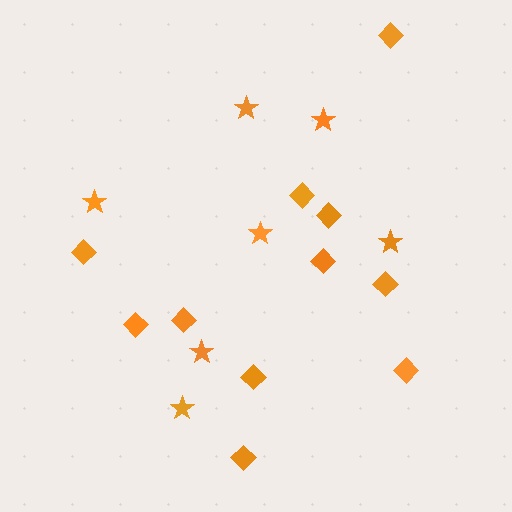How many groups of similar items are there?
There are 2 groups: one group of diamonds (11) and one group of stars (7).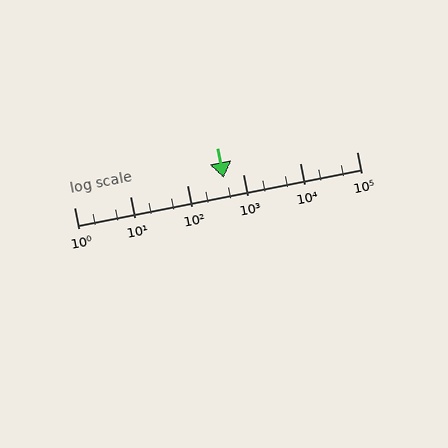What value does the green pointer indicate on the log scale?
The pointer indicates approximately 440.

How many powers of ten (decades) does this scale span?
The scale spans 5 decades, from 1 to 100000.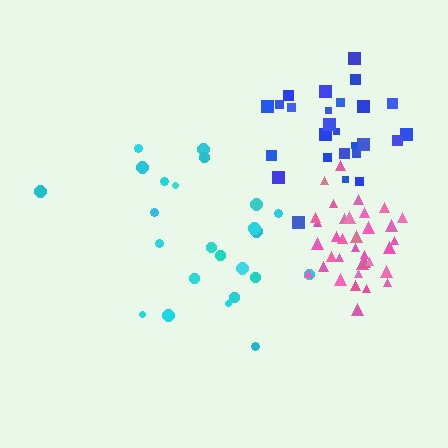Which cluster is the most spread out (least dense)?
Cyan.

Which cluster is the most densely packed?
Pink.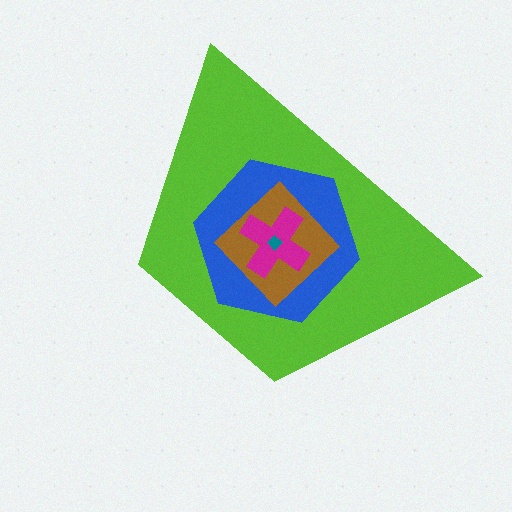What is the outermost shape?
The lime trapezoid.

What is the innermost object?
The teal diamond.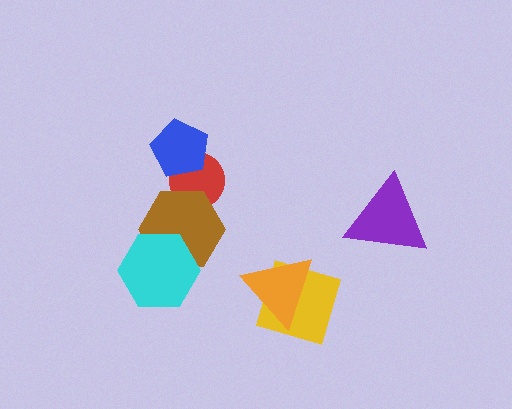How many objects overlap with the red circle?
2 objects overlap with the red circle.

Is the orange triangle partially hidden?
No, no other shape covers it.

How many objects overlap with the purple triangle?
0 objects overlap with the purple triangle.